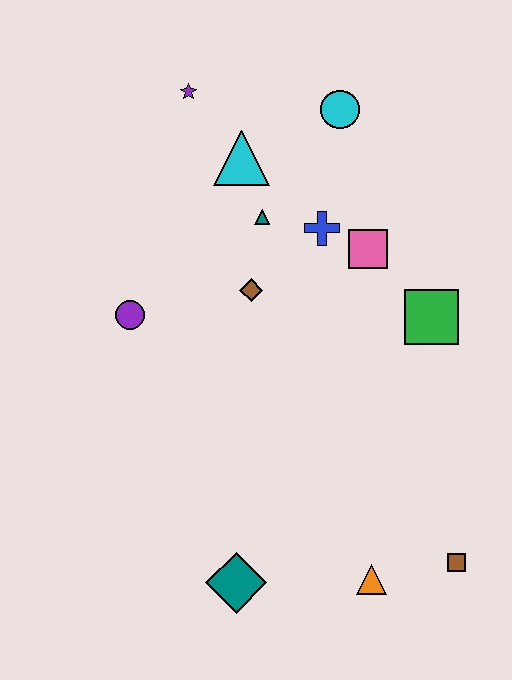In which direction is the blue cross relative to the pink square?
The blue cross is to the left of the pink square.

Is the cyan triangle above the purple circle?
Yes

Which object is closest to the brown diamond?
The teal triangle is closest to the brown diamond.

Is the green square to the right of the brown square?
No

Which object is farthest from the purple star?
The brown square is farthest from the purple star.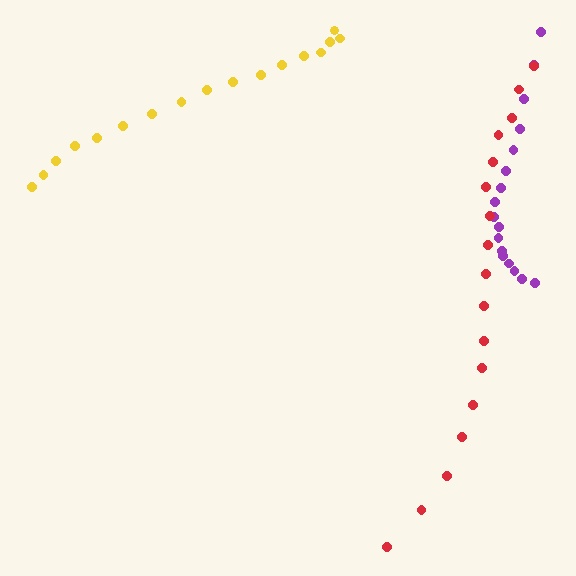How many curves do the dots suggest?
There are 3 distinct paths.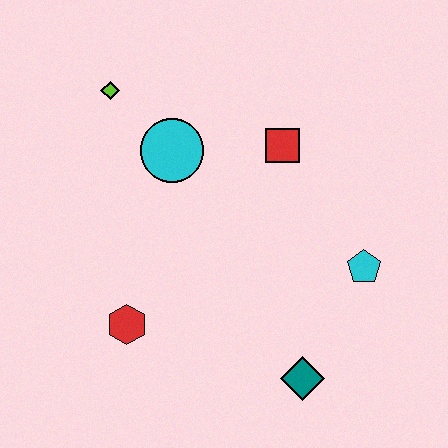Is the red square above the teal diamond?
Yes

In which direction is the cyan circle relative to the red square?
The cyan circle is to the left of the red square.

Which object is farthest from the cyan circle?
The teal diamond is farthest from the cyan circle.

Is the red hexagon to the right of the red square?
No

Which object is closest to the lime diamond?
The cyan circle is closest to the lime diamond.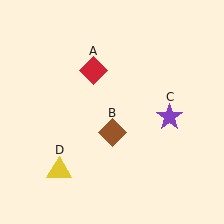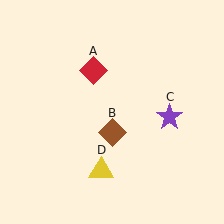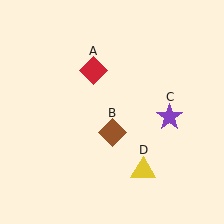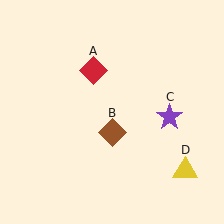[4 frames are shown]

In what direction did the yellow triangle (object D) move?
The yellow triangle (object D) moved right.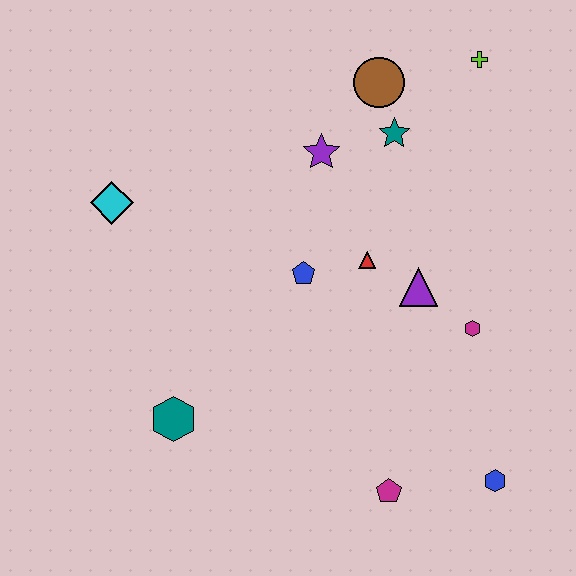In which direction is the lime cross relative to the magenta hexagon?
The lime cross is above the magenta hexagon.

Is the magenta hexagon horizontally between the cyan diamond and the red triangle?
No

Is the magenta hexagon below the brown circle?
Yes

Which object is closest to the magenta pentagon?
The blue hexagon is closest to the magenta pentagon.